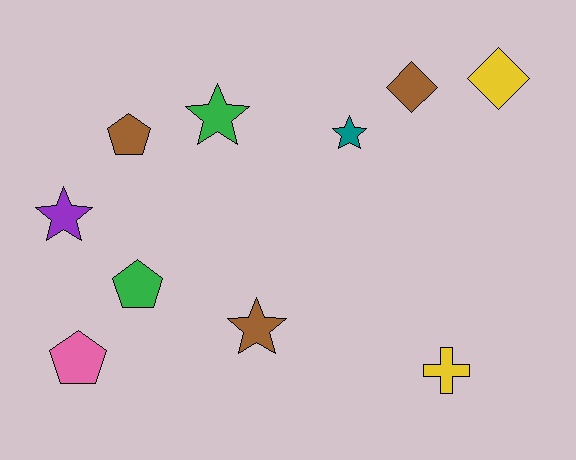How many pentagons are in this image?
There are 3 pentagons.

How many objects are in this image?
There are 10 objects.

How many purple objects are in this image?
There is 1 purple object.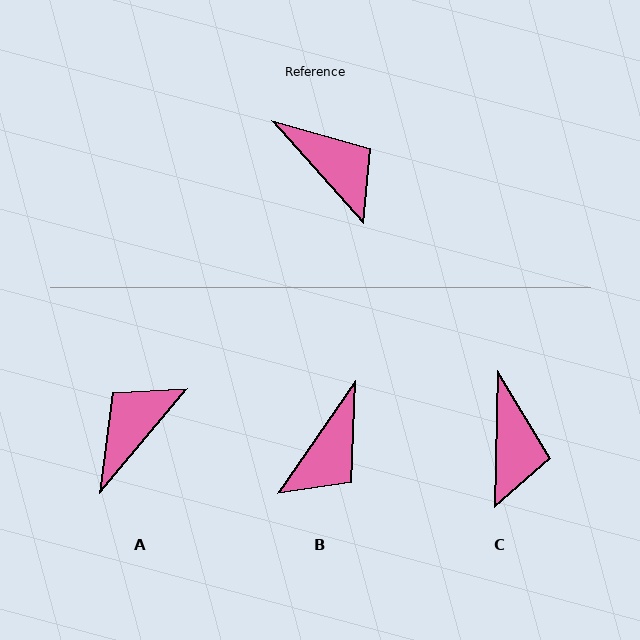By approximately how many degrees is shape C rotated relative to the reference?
Approximately 43 degrees clockwise.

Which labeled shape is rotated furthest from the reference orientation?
A, about 98 degrees away.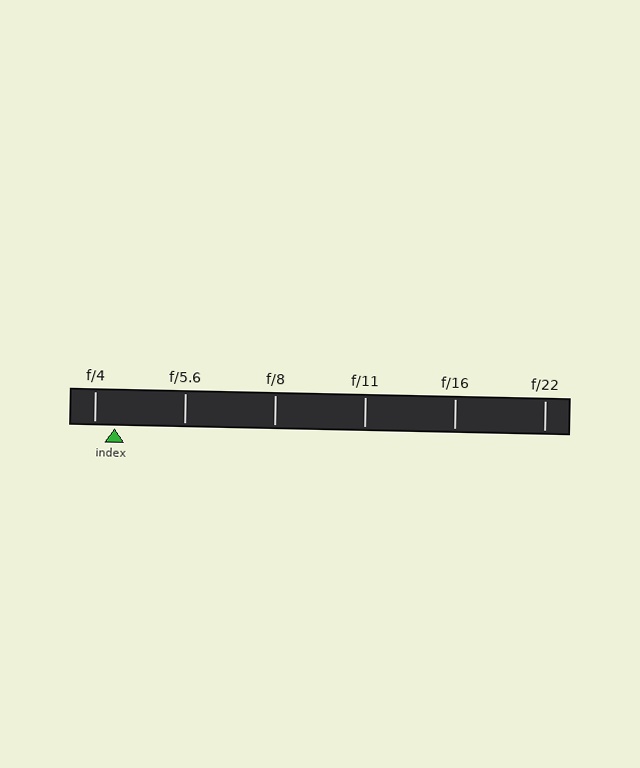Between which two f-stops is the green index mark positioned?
The index mark is between f/4 and f/5.6.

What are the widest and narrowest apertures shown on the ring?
The widest aperture shown is f/4 and the narrowest is f/22.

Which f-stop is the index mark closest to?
The index mark is closest to f/4.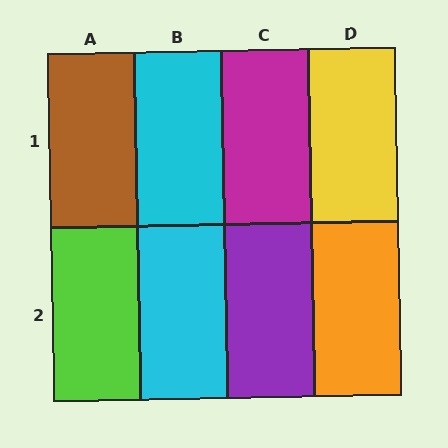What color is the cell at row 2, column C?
Purple.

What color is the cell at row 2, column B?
Cyan.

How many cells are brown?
1 cell is brown.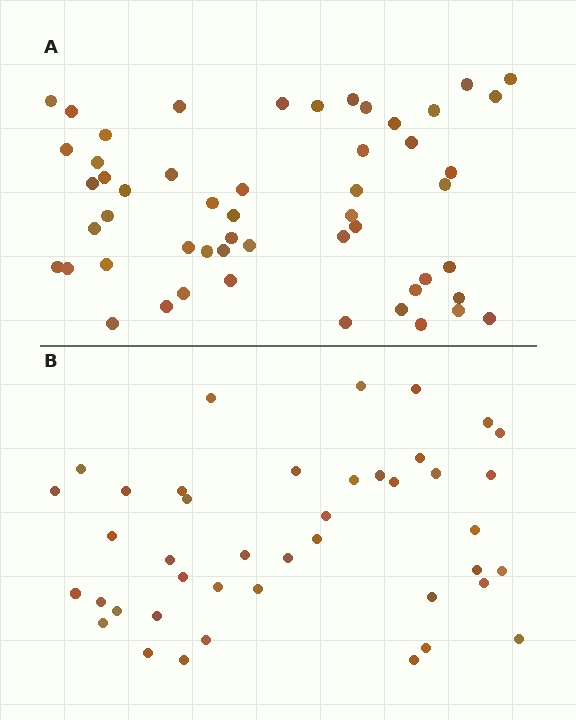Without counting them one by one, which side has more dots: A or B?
Region A (the top region) has more dots.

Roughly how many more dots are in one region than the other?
Region A has roughly 12 or so more dots than region B.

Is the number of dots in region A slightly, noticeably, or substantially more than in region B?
Region A has noticeably more, but not dramatically so. The ratio is roughly 1.3 to 1.